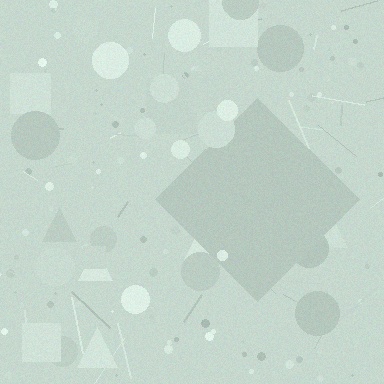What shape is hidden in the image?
A diamond is hidden in the image.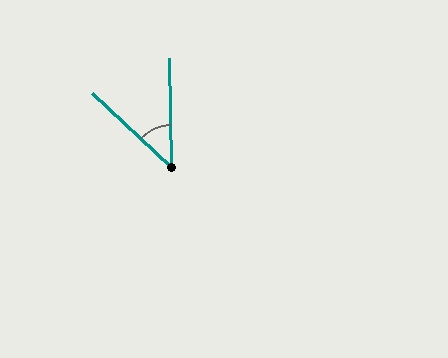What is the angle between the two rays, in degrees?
Approximately 46 degrees.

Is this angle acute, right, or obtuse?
It is acute.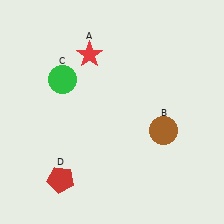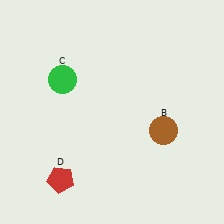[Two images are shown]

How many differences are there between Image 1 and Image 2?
There is 1 difference between the two images.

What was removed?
The red star (A) was removed in Image 2.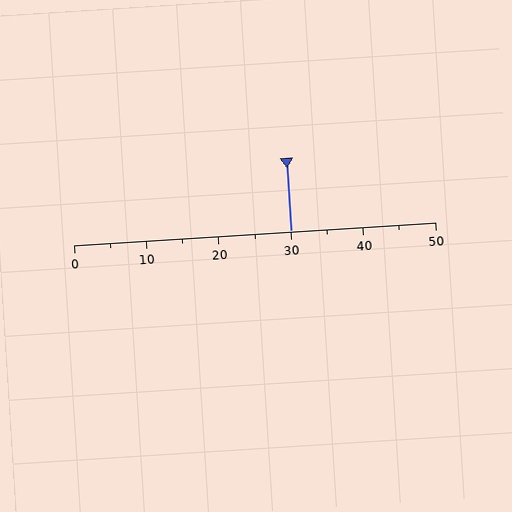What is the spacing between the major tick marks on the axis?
The major ticks are spaced 10 apart.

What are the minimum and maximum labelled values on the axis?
The axis runs from 0 to 50.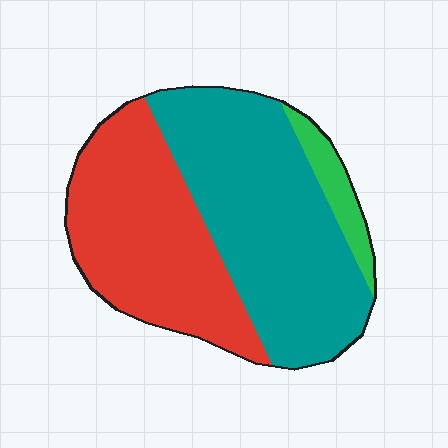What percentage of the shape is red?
Red takes up about two fifths (2/5) of the shape.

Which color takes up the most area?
Teal, at roughly 50%.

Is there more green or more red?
Red.